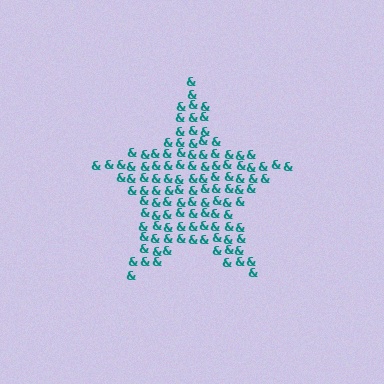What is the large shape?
The large shape is a star.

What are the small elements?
The small elements are ampersands.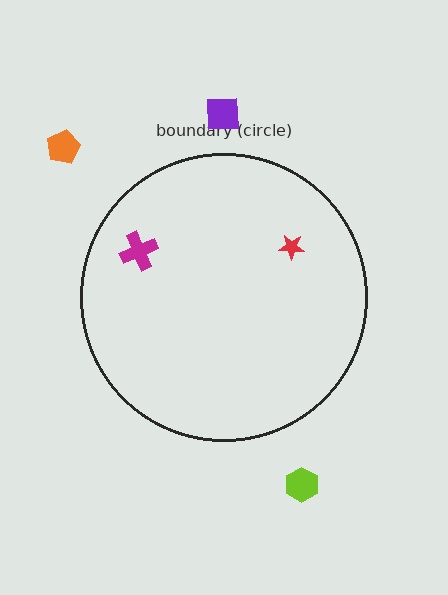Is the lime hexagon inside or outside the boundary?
Outside.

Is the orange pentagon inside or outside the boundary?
Outside.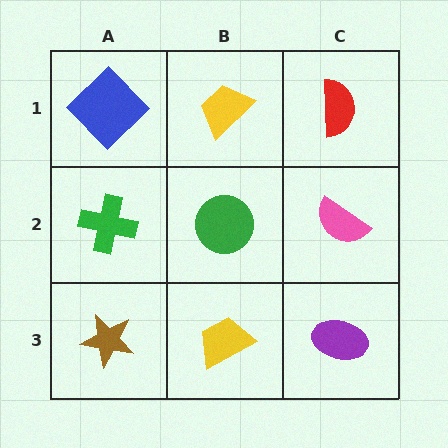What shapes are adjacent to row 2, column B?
A yellow trapezoid (row 1, column B), a yellow trapezoid (row 3, column B), a green cross (row 2, column A), a pink semicircle (row 2, column C).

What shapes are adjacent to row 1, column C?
A pink semicircle (row 2, column C), a yellow trapezoid (row 1, column B).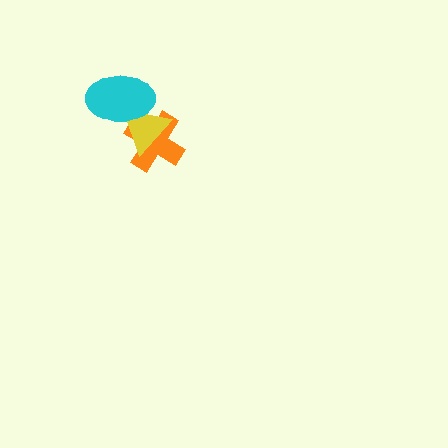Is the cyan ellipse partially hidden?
No, no other shape covers it.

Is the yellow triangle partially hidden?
Yes, it is partially covered by another shape.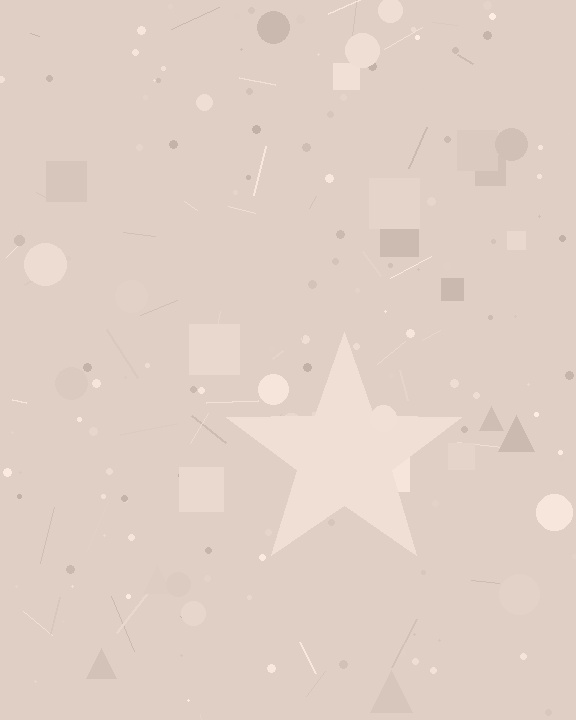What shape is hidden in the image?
A star is hidden in the image.